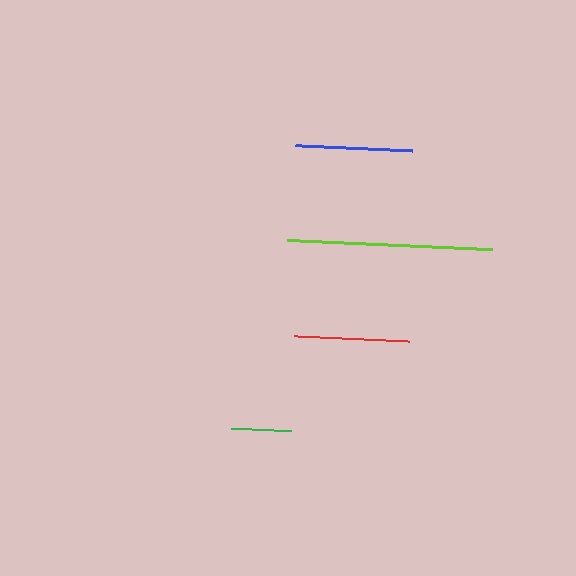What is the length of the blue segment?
The blue segment is approximately 117 pixels long.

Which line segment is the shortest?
The green line is the shortest at approximately 60 pixels.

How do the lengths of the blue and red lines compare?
The blue and red lines are approximately the same length.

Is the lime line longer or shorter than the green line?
The lime line is longer than the green line.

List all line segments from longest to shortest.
From longest to shortest: lime, blue, red, green.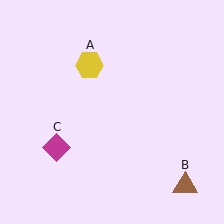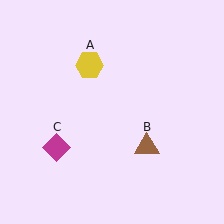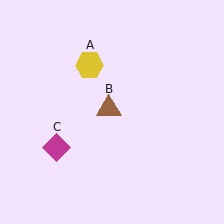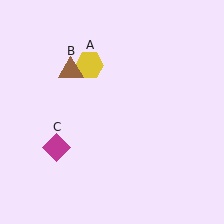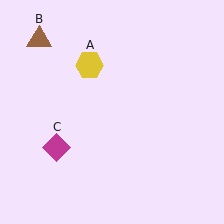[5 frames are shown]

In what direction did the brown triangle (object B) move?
The brown triangle (object B) moved up and to the left.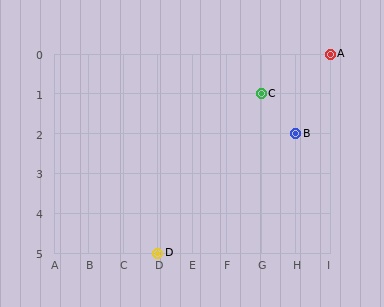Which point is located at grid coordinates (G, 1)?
Point C is at (G, 1).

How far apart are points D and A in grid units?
Points D and A are 5 columns and 5 rows apart (about 7.1 grid units diagonally).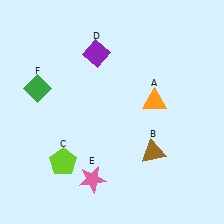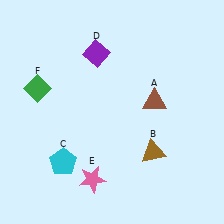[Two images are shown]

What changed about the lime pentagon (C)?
In Image 1, C is lime. In Image 2, it changed to cyan.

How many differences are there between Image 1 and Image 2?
There are 2 differences between the two images.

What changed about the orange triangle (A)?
In Image 1, A is orange. In Image 2, it changed to brown.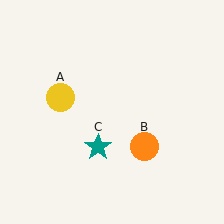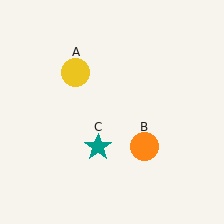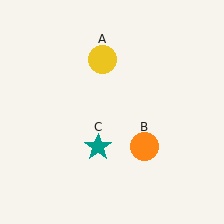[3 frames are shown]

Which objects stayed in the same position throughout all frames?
Orange circle (object B) and teal star (object C) remained stationary.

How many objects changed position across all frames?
1 object changed position: yellow circle (object A).